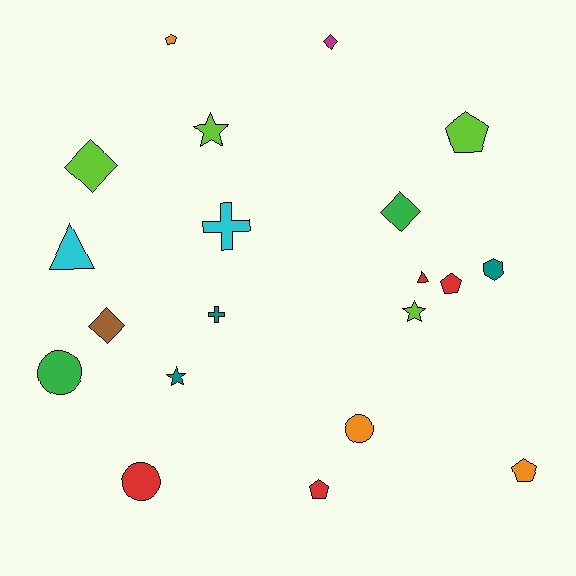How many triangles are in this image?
There are 2 triangles.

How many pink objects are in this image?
There are no pink objects.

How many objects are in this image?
There are 20 objects.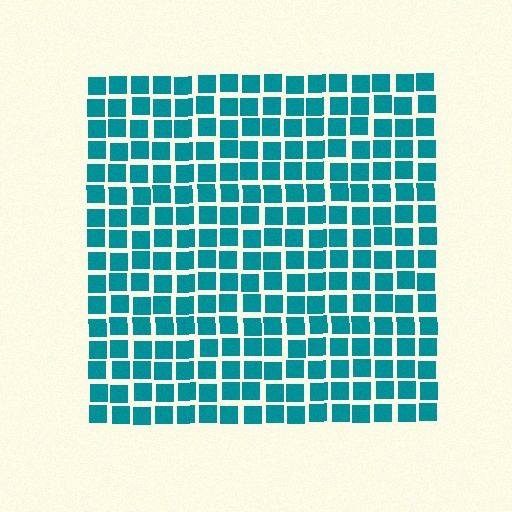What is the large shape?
The large shape is a square.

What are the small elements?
The small elements are squares.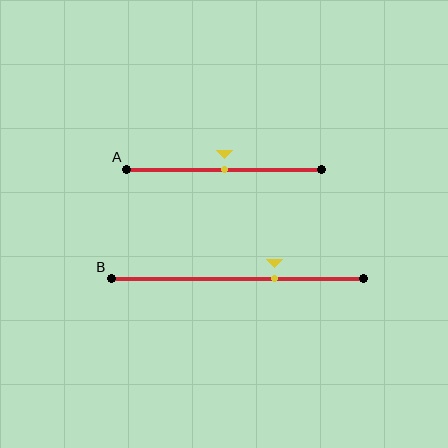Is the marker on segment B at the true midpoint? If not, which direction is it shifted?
No, the marker on segment B is shifted to the right by about 14% of the segment length.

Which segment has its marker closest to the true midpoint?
Segment A has its marker closest to the true midpoint.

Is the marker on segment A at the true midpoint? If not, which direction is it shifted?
Yes, the marker on segment A is at the true midpoint.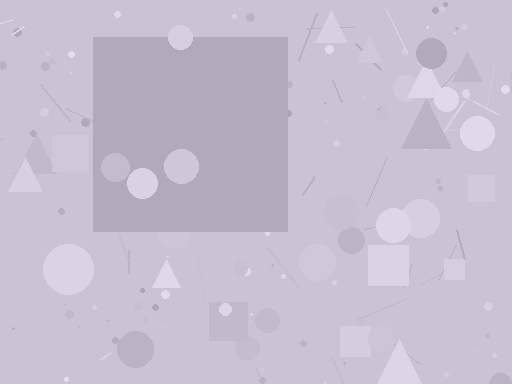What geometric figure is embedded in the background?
A square is embedded in the background.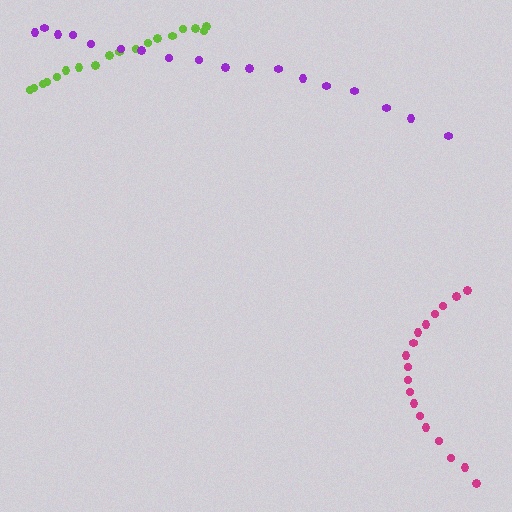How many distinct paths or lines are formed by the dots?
There are 3 distinct paths.